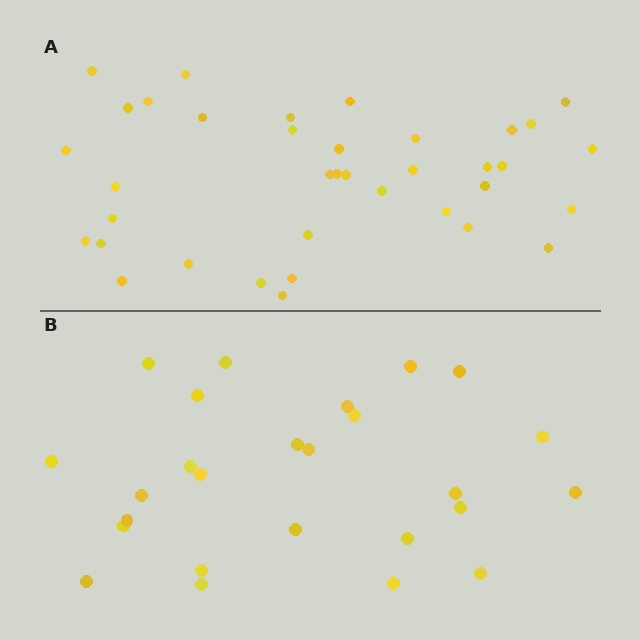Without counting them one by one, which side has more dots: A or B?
Region A (the top region) has more dots.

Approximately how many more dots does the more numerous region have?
Region A has roughly 12 or so more dots than region B.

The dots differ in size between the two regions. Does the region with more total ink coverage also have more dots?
No. Region B has more total ink coverage because its dots are larger, but region A actually contains more individual dots. Total area can be misleading — the number of items is what matters here.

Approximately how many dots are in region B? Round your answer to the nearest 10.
About 30 dots. (The exact count is 26, which rounds to 30.)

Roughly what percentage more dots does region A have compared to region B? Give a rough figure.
About 40% more.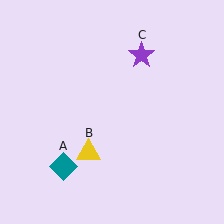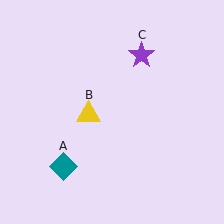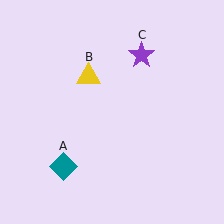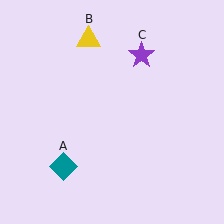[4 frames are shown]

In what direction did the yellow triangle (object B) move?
The yellow triangle (object B) moved up.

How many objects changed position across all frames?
1 object changed position: yellow triangle (object B).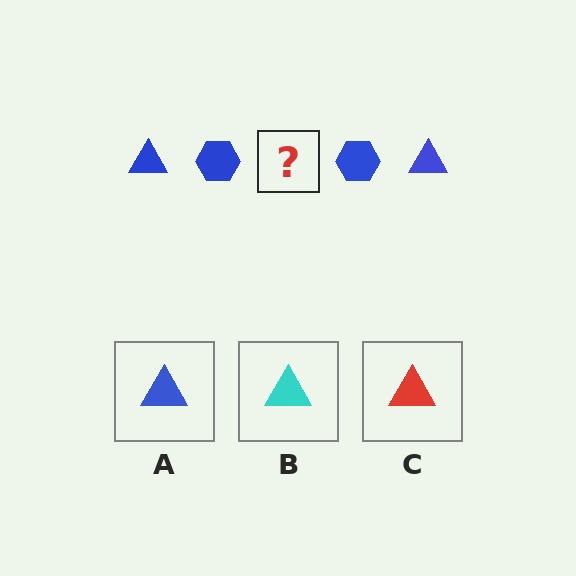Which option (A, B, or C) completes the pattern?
A.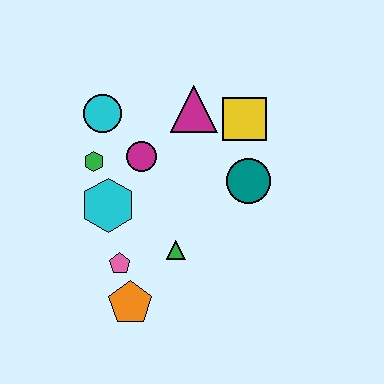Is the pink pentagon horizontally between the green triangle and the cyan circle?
Yes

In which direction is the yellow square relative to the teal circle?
The yellow square is above the teal circle.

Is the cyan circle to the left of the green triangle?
Yes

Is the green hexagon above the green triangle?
Yes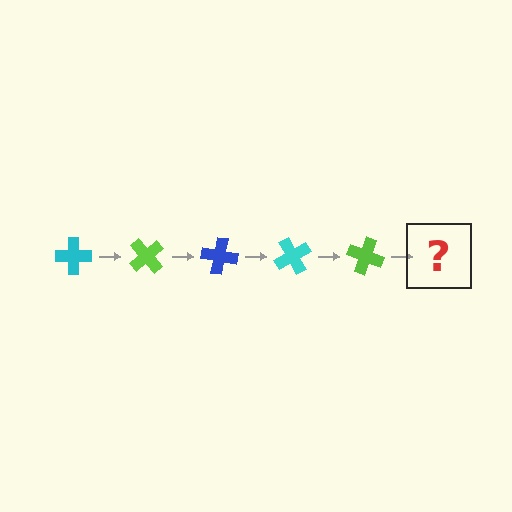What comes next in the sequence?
The next element should be a blue cross, rotated 250 degrees from the start.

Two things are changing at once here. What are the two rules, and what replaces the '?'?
The two rules are that it rotates 50 degrees each step and the color cycles through cyan, lime, and blue. The '?' should be a blue cross, rotated 250 degrees from the start.